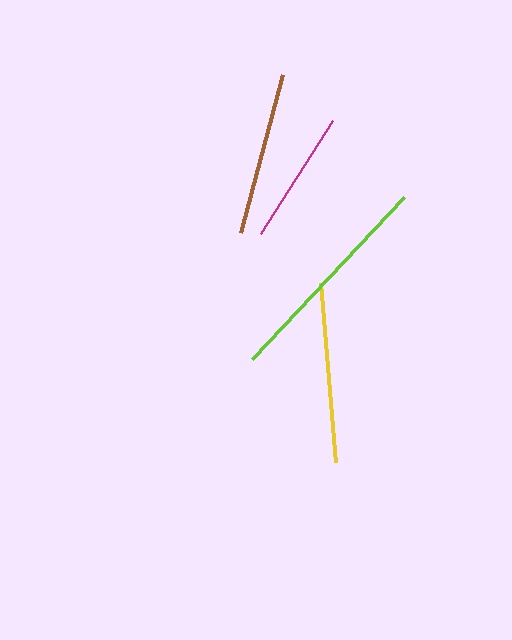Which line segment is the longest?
The lime line is the longest at approximately 222 pixels.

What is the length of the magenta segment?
The magenta segment is approximately 134 pixels long.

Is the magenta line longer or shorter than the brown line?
The brown line is longer than the magenta line.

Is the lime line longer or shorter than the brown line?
The lime line is longer than the brown line.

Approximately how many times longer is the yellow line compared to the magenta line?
The yellow line is approximately 1.3 times the length of the magenta line.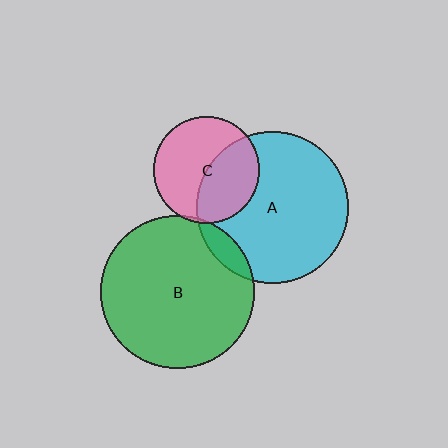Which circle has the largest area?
Circle B (green).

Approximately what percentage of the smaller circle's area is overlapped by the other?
Approximately 5%.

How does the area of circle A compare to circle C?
Approximately 2.0 times.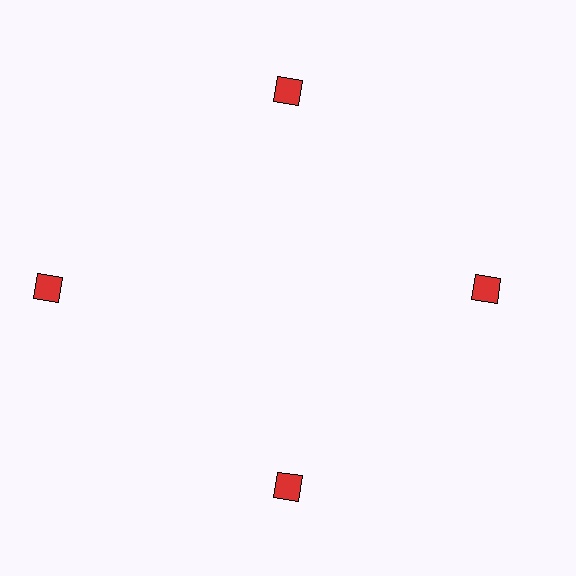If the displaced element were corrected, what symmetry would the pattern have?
It would have 4-fold rotational symmetry — the pattern would map onto itself every 90 degrees.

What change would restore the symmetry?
The symmetry would be restored by moving it inward, back onto the ring so that all 4 diamonds sit at equal angles and equal distance from the center.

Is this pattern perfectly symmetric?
No. The 4 red diamonds are arranged in a ring, but one element near the 9 o'clock position is pushed outward from the center, breaking the 4-fold rotational symmetry.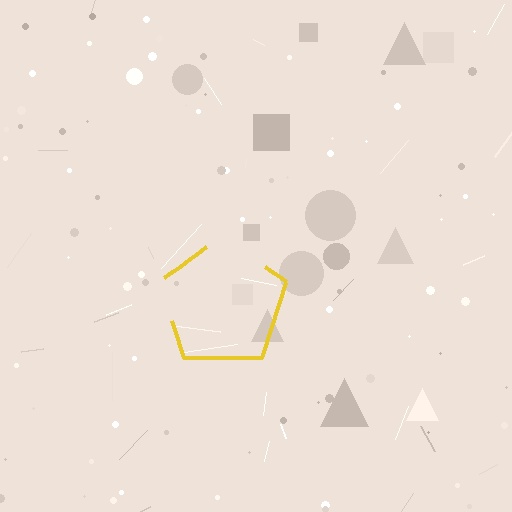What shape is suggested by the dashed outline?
The dashed outline suggests a pentagon.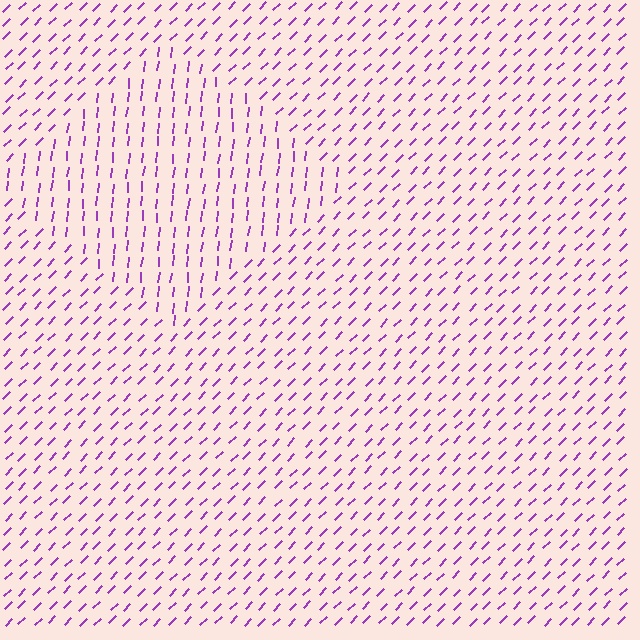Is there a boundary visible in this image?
Yes, there is a texture boundary formed by a change in line orientation.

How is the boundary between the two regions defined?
The boundary is defined purely by a change in line orientation (approximately 39 degrees difference). All lines are the same color and thickness.